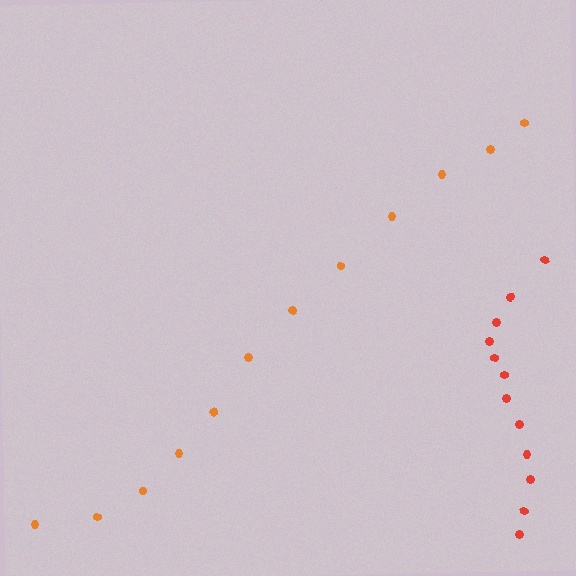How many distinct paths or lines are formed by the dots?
There are 2 distinct paths.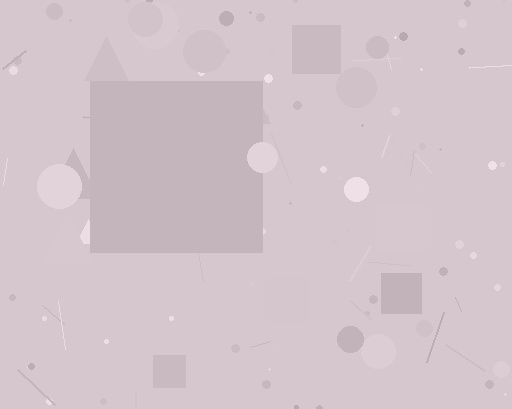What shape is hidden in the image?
A square is hidden in the image.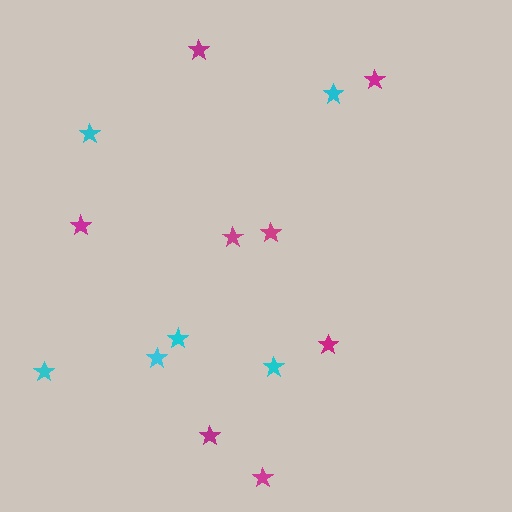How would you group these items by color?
There are 2 groups: one group of cyan stars (6) and one group of magenta stars (8).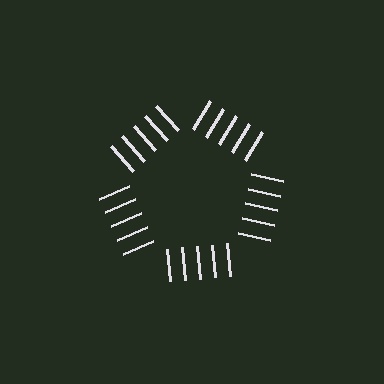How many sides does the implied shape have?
5 sides — the line-ends trace a pentagon.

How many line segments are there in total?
25 — 5 along each of the 5 edges.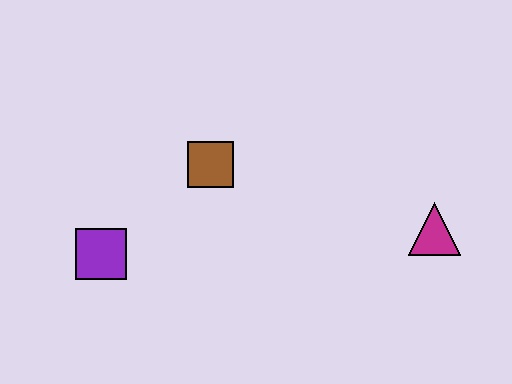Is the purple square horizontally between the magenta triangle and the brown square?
No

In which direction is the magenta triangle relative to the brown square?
The magenta triangle is to the right of the brown square.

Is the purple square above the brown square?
No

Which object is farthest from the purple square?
The magenta triangle is farthest from the purple square.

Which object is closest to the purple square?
The brown square is closest to the purple square.